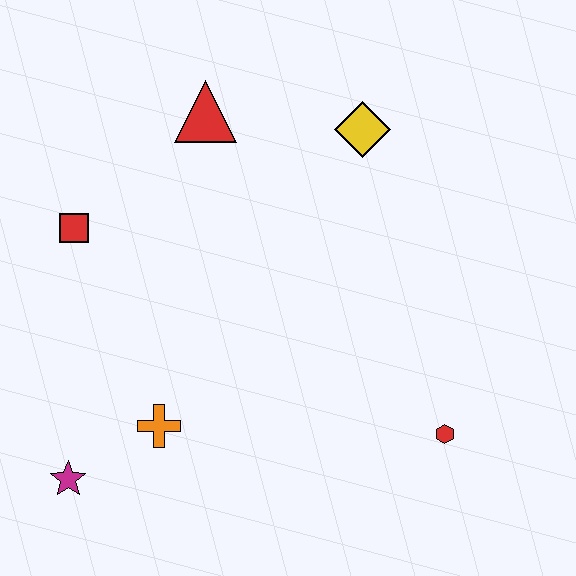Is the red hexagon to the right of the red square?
Yes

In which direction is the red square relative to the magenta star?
The red square is above the magenta star.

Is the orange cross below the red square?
Yes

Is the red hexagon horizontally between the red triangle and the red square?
No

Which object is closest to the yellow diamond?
The red triangle is closest to the yellow diamond.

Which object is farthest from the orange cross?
The yellow diamond is farthest from the orange cross.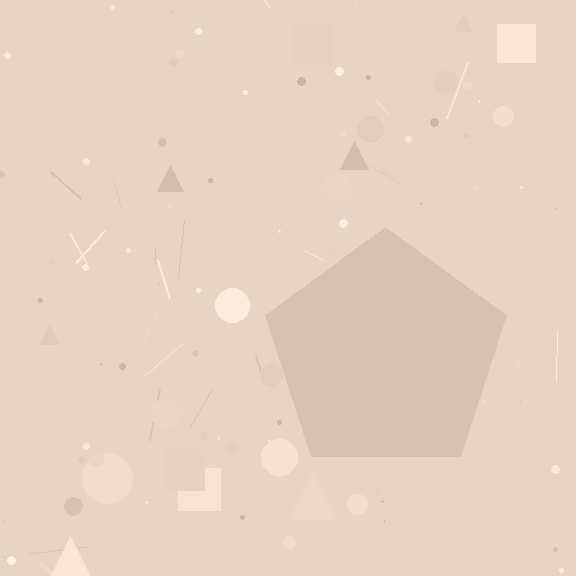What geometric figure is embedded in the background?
A pentagon is embedded in the background.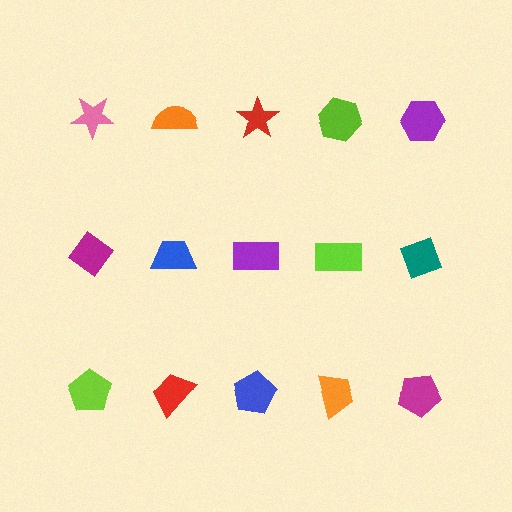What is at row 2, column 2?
A blue trapezoid.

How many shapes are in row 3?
5 shapes.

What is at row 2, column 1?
A magenta diamond.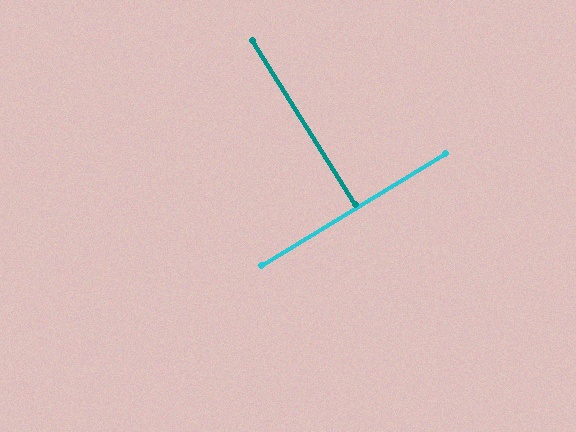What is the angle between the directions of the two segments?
Approximately 89 degrees.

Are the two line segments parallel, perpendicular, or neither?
Perpendicular — they meet at approximately 89°.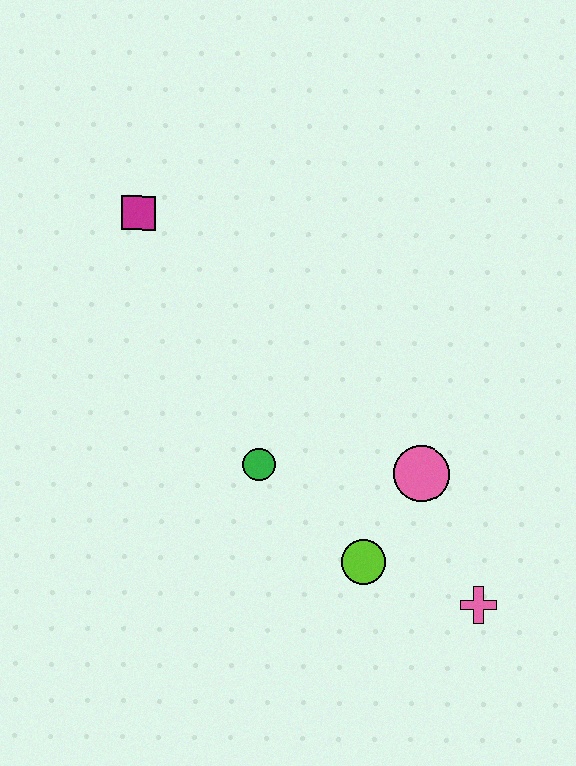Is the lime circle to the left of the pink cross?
Yes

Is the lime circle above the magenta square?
No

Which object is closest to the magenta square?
The green circle is closest to the magenta square.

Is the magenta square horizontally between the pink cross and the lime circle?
No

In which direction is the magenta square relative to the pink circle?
The magenta square is to the left of the pink circle.